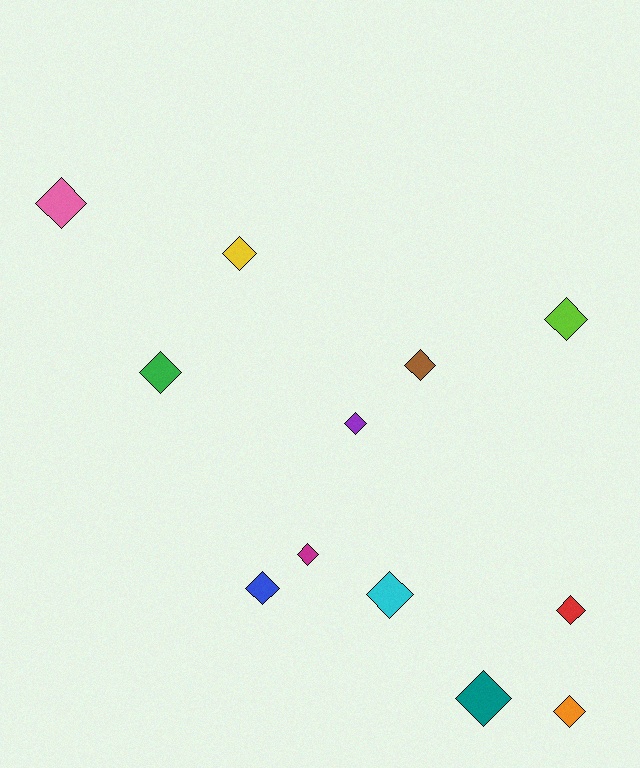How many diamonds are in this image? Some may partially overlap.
There are 12 diamonds.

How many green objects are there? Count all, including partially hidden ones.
There is 1 green object.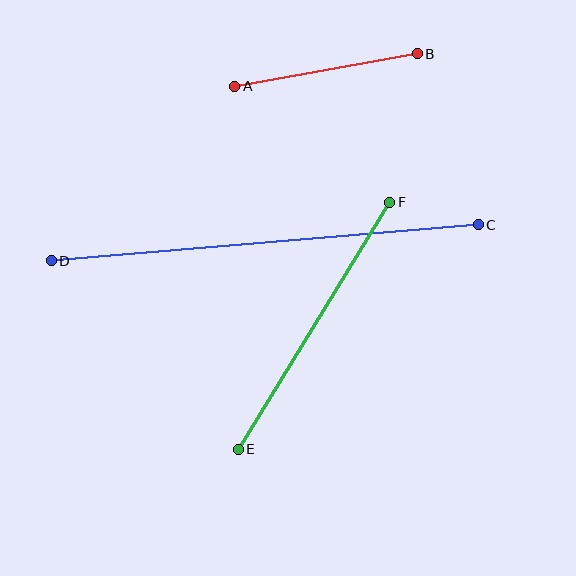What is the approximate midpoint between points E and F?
The midpoint is at approximately (314, 326) pixels.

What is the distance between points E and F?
The distance is approximately 290 pixels.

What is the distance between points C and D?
The distance is approximately 429 pixels.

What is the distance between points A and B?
The distance is approximately 185 pixels.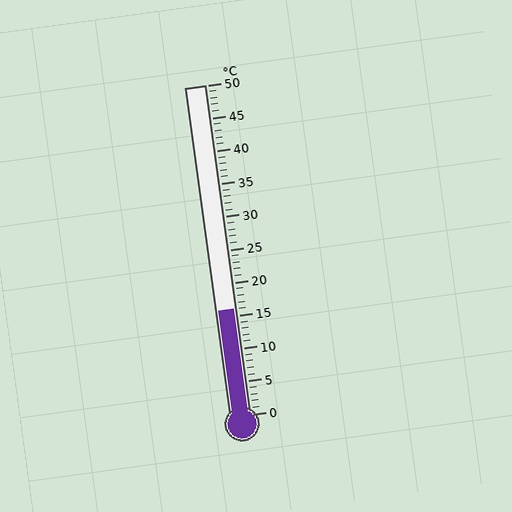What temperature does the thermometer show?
The thermometer shows approximately 16°C.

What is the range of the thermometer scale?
The thermometer scale ranges from 0°C to 50°C.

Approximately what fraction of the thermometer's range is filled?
The thermometer is filled to approximately 30% of its range.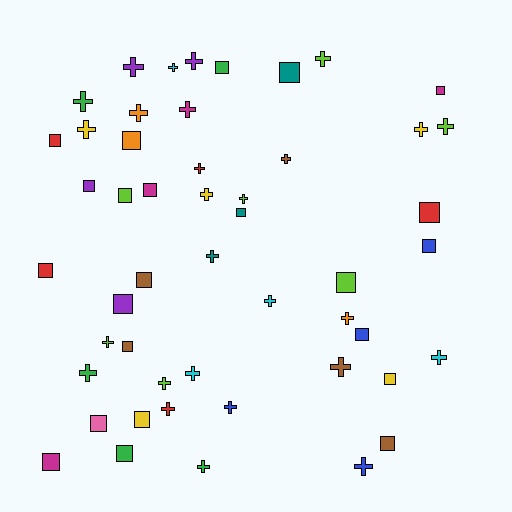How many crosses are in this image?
There are 27 crosses.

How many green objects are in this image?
There are 5 green objects.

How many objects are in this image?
There are 50 objects.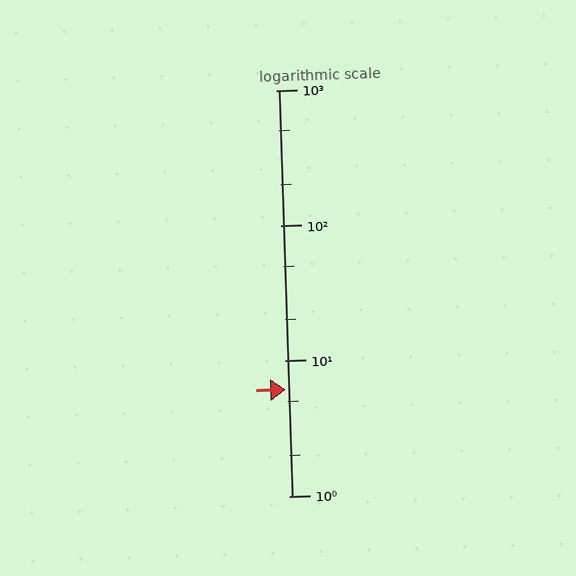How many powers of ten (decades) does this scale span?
The scale spans 3 decades, from 1 to 1000.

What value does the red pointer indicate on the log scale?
The pointer indicates approximately 6.1.